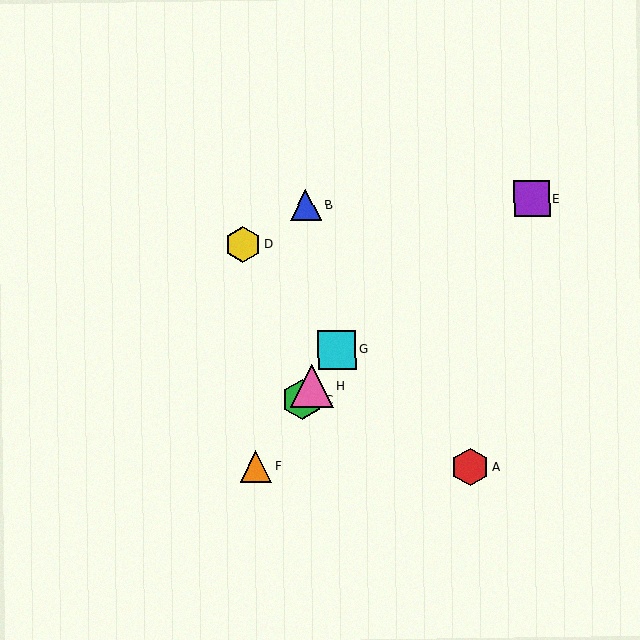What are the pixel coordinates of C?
Object C is at (302, 400).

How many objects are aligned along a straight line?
4 objects (C, F, G, H) are aligned along a straight line.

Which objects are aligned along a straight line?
Objects C, F, G, H are aligned along a straight line.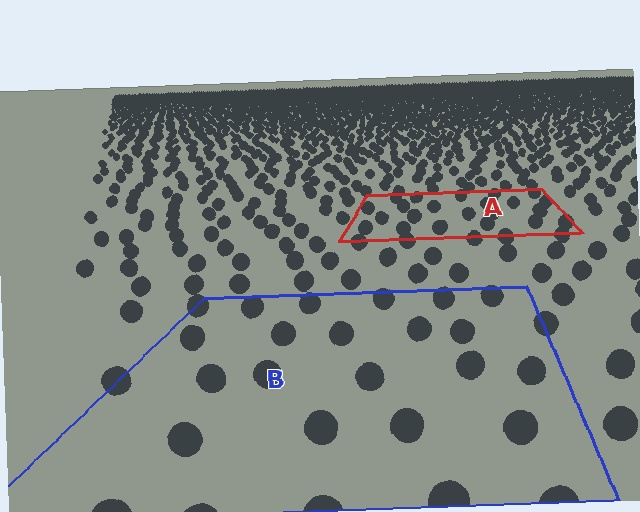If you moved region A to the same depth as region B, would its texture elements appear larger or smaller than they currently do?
They would appear larger. At a closer depth, the same texture elements are projected at a bigger on-screen size.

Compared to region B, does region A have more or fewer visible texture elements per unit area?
Region A has more texture elements per unit area — they are packed more densely because it is farther away.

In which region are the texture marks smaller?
The texture marks are smaller in region A, because it is farther away.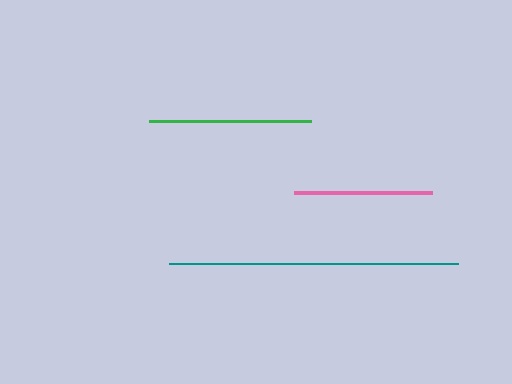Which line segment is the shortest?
The pink line is the shortest at approximately 138 pixels.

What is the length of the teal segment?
The teal segment is approximately 289 pixels long.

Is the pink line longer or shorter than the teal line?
The teal line is longer than the pink line.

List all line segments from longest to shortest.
From longest to shortest: teal, green, pink.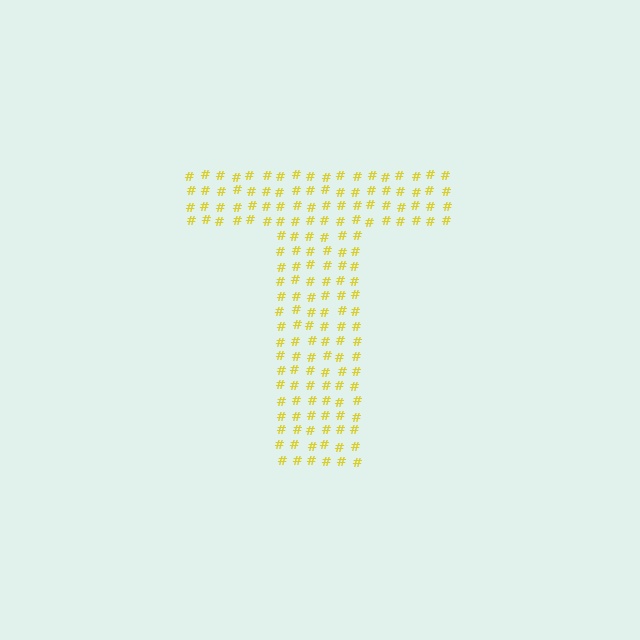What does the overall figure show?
The overall figure shows the letter T.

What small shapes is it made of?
It is made of small hash symbols.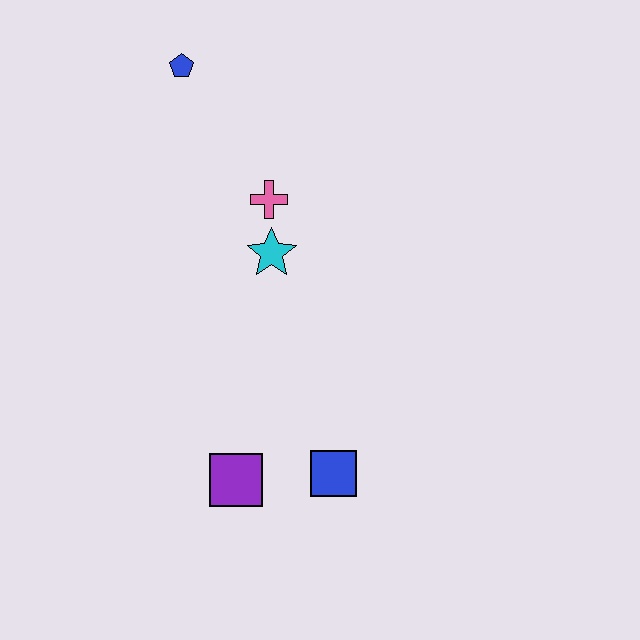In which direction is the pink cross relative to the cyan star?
The pink cross is above the cyan star.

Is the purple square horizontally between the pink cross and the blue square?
No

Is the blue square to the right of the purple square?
Yes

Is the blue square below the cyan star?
Yes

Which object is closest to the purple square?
The blue square is closest to the purple square.